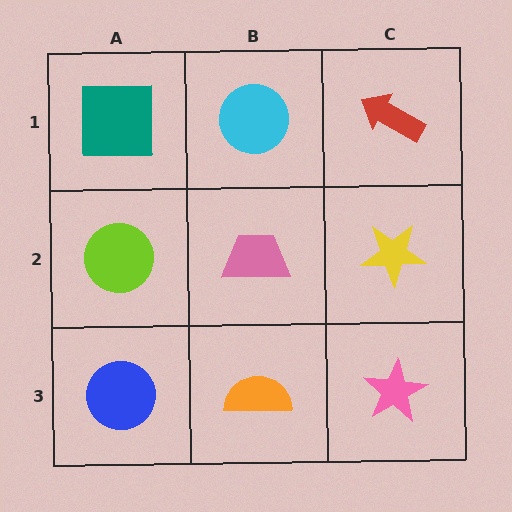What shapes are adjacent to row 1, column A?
A lime circle (row 2, column A), a cyan circle (row 1, column B).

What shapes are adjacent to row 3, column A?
A lime circle (row 2, column A), an orange semicircle (row 3, column B).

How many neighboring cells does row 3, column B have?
3.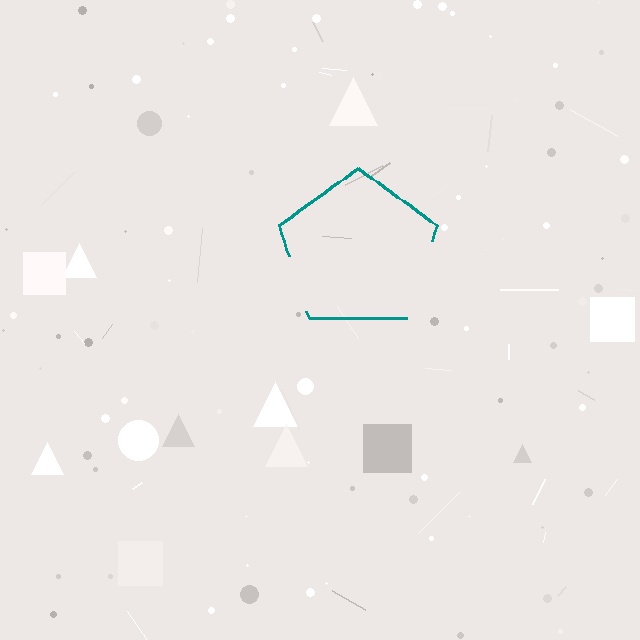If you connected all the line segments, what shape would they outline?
They would outline a pentagon.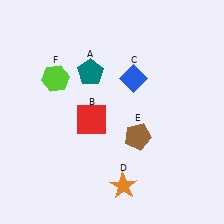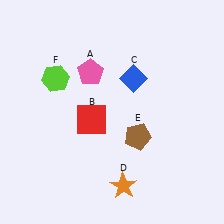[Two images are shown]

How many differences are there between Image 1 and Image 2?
There is 1 difference between the two images.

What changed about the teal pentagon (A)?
In Image 1, A is teal. In Image 2, it changed to pink.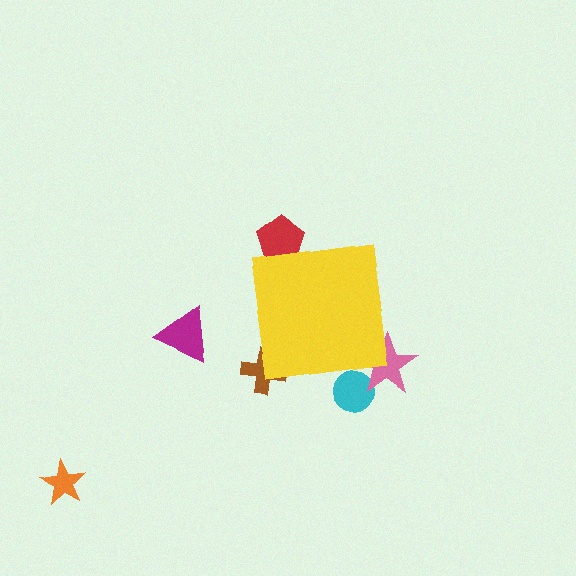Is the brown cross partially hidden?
Yes, the brown cross is partially hidden behind the yellow square.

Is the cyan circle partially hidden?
Yes, the cyan circle is partially hidden behind the yellow square.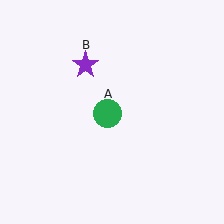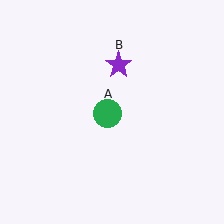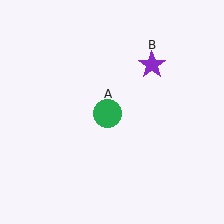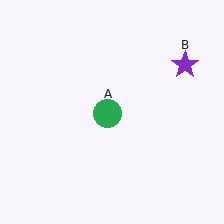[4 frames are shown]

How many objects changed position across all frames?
1 object changed position: purple star (object B).